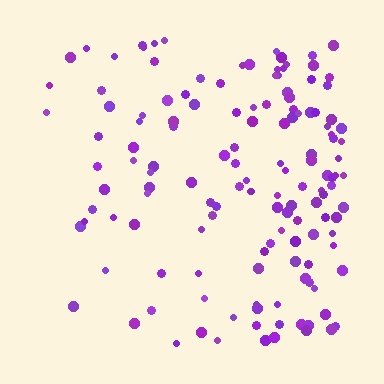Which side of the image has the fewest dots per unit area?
The left.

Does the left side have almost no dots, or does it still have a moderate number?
Still a moderate number, just noticeably fewer than the right.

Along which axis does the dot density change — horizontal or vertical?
Horizontal.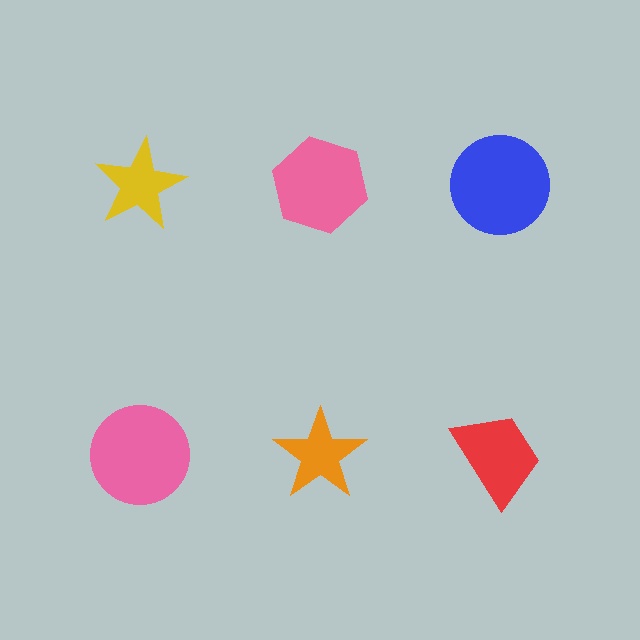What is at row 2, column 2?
An orange star.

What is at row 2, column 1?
A pink circle.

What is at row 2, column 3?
A red trapezoid.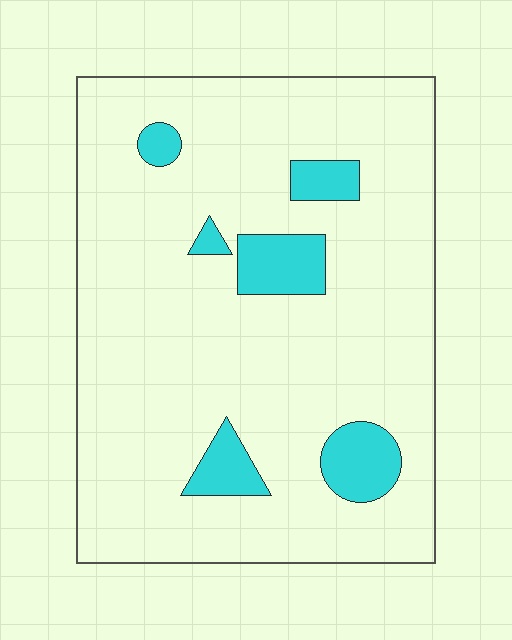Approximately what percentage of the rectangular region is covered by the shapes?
Approximately 10%.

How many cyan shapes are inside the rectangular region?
6.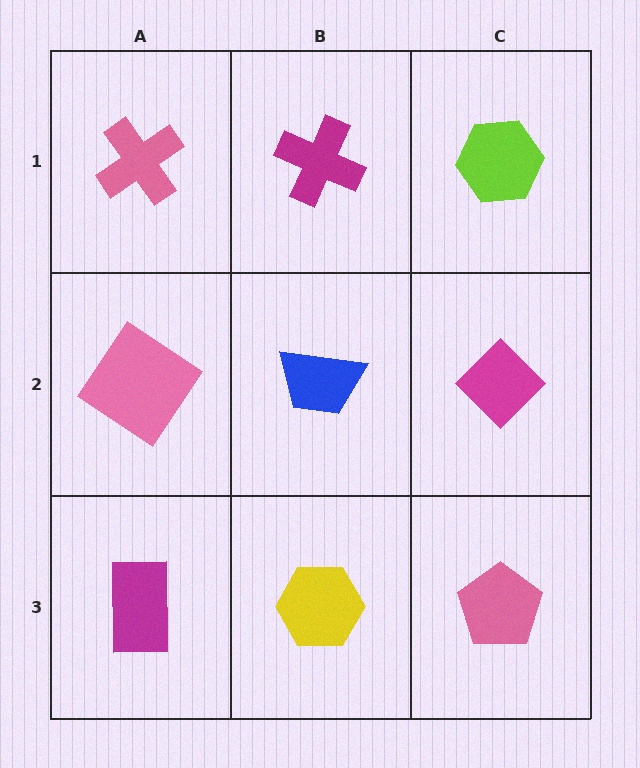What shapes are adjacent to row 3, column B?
A blue trapezoid (row 2, column B), a magenta rectangle (row 3, column A), a pink pentagon (row 3, column C).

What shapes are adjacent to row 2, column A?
A pink cross (row 1, column A), a magenta rectangle (row 3, column A), a blue trapezoid (row 2, column B).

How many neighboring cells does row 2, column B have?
4.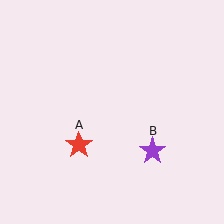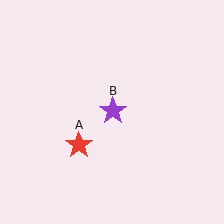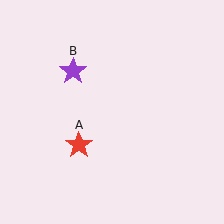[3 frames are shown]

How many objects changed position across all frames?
1 object changed position: purple star (object B).